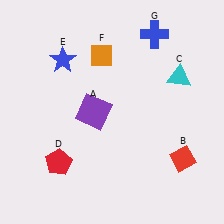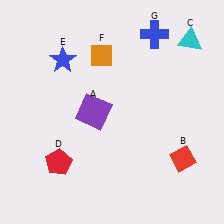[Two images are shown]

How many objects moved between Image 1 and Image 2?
1 object moved between the two images.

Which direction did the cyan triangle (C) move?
The cyan triangle (C) moved up.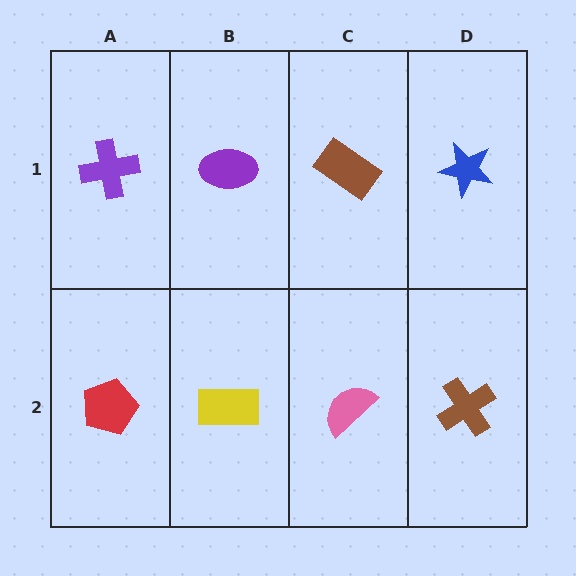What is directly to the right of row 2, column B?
A pink semicircle.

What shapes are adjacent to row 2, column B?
A purple ellipse (row 1, column B), a red pentagon (row 2, column A), a pink semicircle (row 2, column C).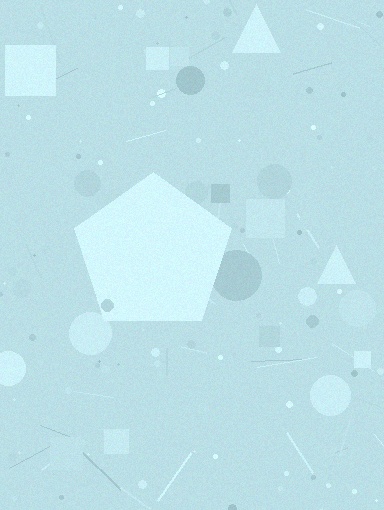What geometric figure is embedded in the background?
A pentagon is embedded in the background.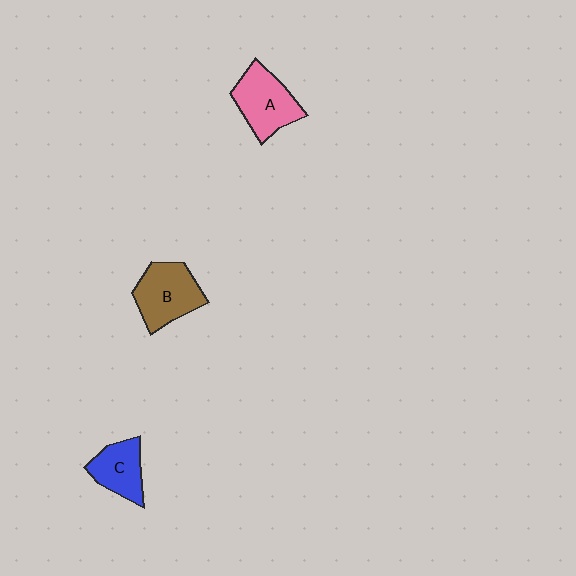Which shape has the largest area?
Shape B (brown).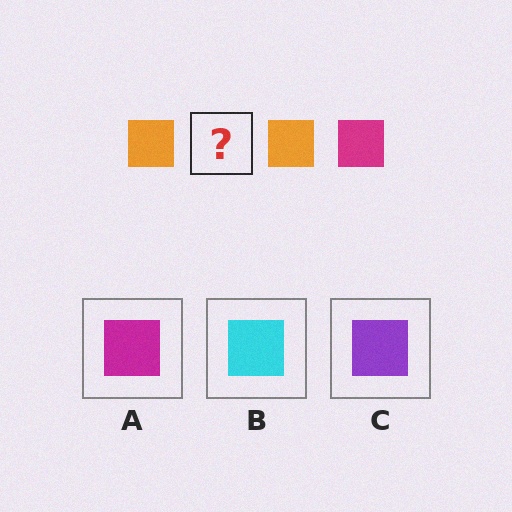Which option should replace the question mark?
Option A.